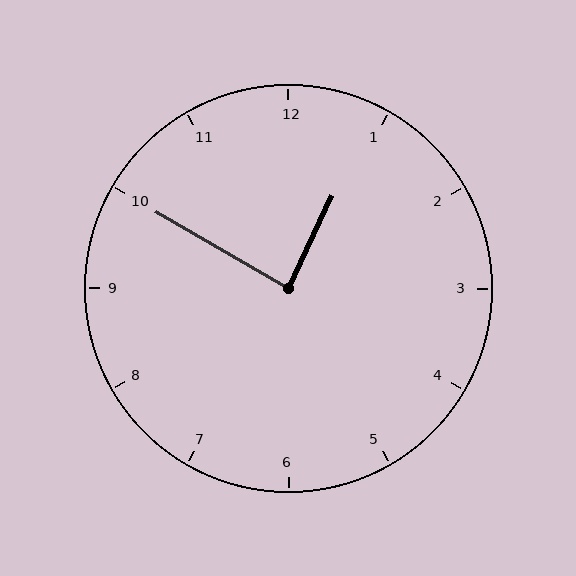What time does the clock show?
12:50.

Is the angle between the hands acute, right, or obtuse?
It is right.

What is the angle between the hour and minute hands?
Approximately 85 degrees.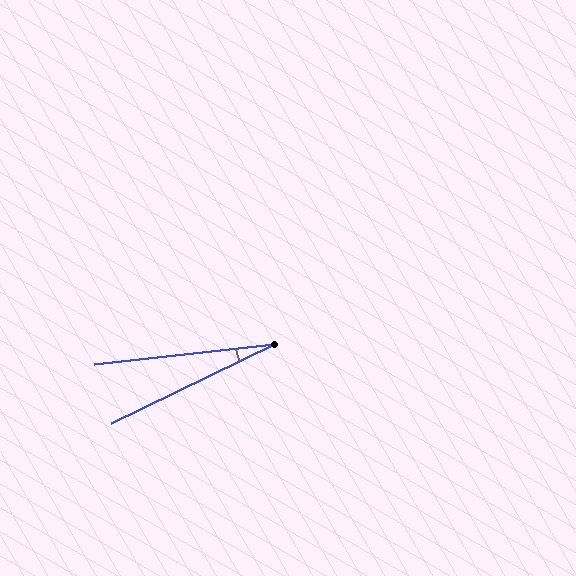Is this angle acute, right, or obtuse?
It is acute.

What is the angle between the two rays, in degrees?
Approximately 19 degrees.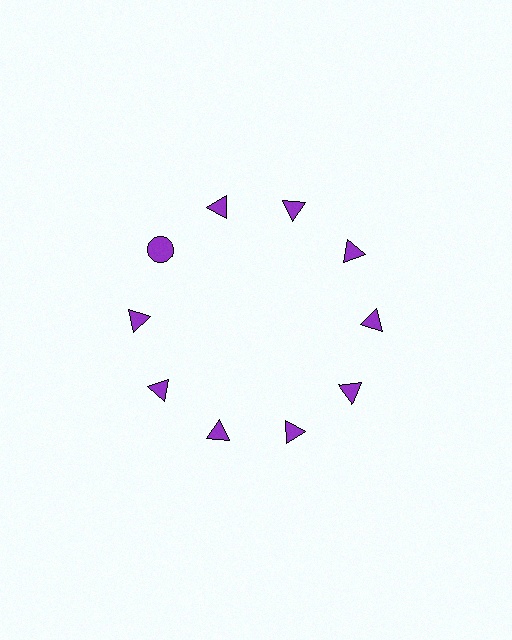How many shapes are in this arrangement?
There are 10 shapes arranged in a ring pattern.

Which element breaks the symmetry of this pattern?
The purple circle at roughly the 10 o'clock position breaks the symmetry. All other shapes are purple triangles.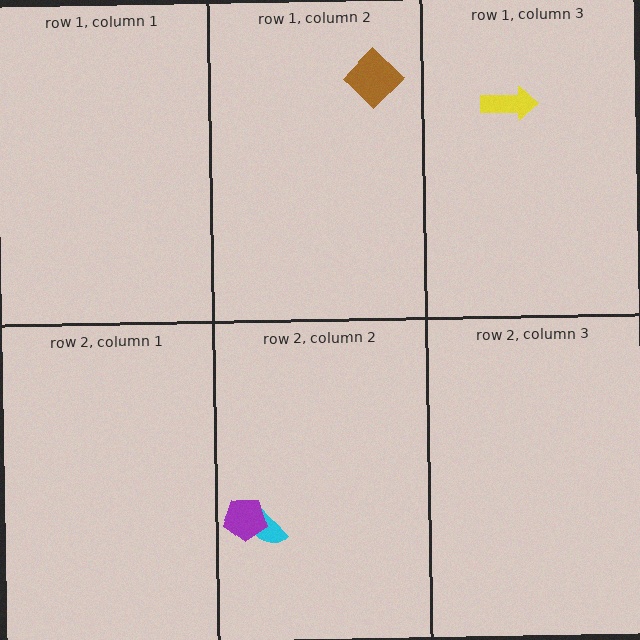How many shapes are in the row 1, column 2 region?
1.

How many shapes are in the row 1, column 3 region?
1.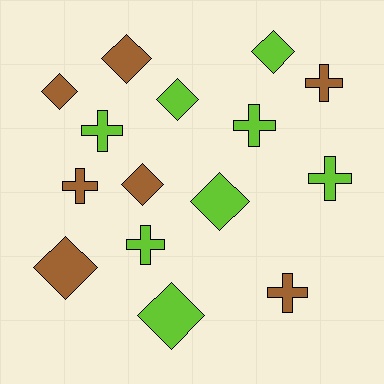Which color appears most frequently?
Lime, with 8 objects.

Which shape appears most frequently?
Diamond, with 8 objects.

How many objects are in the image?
There are 15 objects.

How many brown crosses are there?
There are 3 brown crosses.